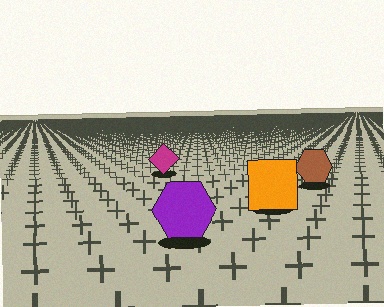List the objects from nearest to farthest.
From nearest to farthest: the purple hexagon, the orange square, the brown hexagon, the magenta diamond.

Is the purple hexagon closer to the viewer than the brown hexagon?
Yes. The purple hexagon is closer — you can tell from the texture gradient: the ground texture is coarser near it.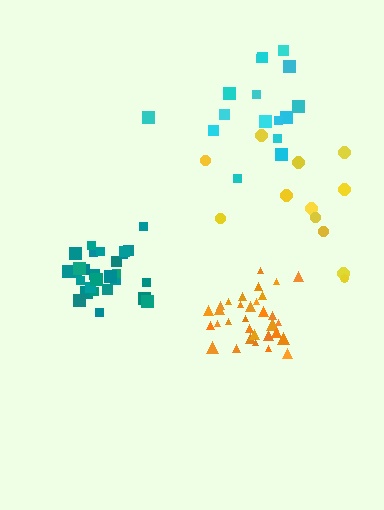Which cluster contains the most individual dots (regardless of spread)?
Orange (32).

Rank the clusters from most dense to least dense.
teal, orange, cyan, yellow.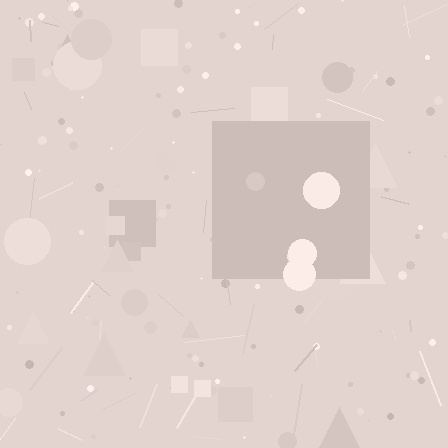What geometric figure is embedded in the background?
A square is embedded in the background.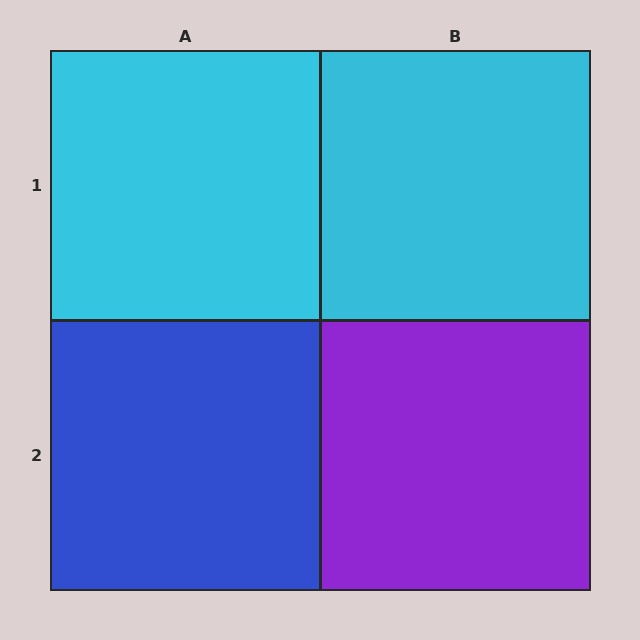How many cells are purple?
1 cell is purple.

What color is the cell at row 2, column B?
Purple.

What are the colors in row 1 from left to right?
Cyan, cyan.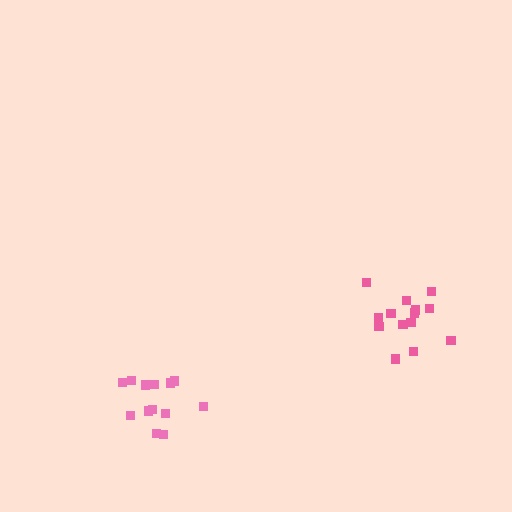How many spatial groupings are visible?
There are 2 spatial groupings.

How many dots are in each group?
Group 1: 14 dots, Group 2: 13 dots (27 total).